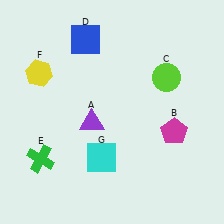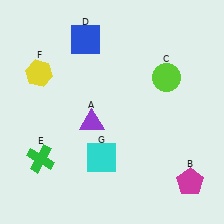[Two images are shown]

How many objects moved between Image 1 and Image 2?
1 object moved between the two images.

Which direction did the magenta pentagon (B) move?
The magenta pentagon (B) moved down.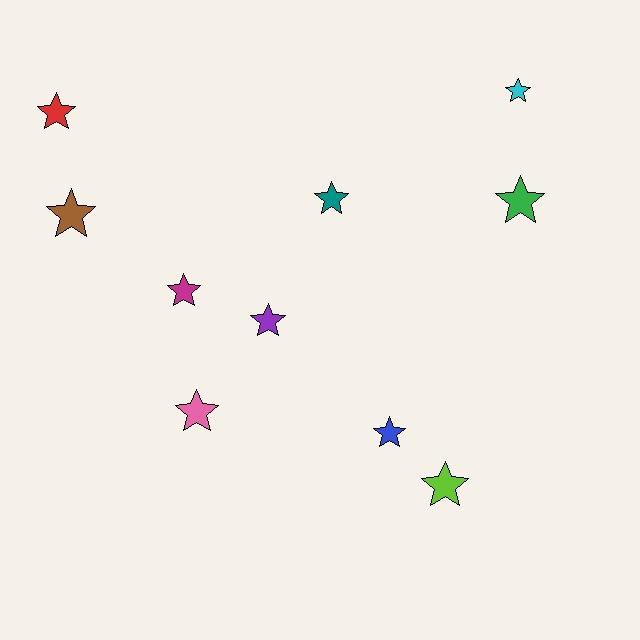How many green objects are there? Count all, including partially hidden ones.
There is 1 green object.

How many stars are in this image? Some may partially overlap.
There are 10 stars.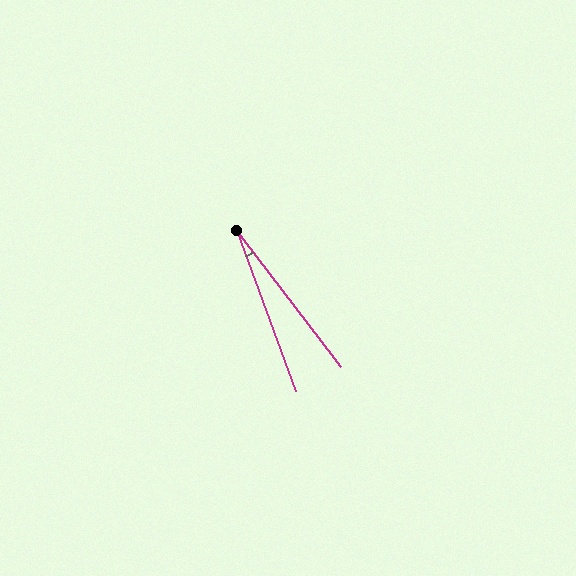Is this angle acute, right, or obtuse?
It is acute.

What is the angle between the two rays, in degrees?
Approximately 18 degrees.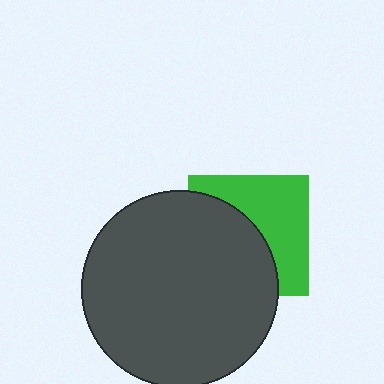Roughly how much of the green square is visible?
About half of it is visible (roughly 48%).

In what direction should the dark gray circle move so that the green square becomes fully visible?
The dark gray circle should move toward the lower-left. That is the shortest direction to clear the overlap and leave the green square fully visible.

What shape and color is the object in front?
The object in front is a dark gray circle.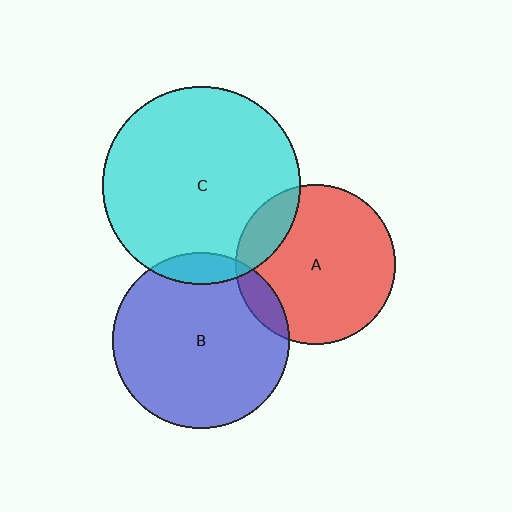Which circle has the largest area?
Circle C (cyan).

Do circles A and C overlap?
Yes.